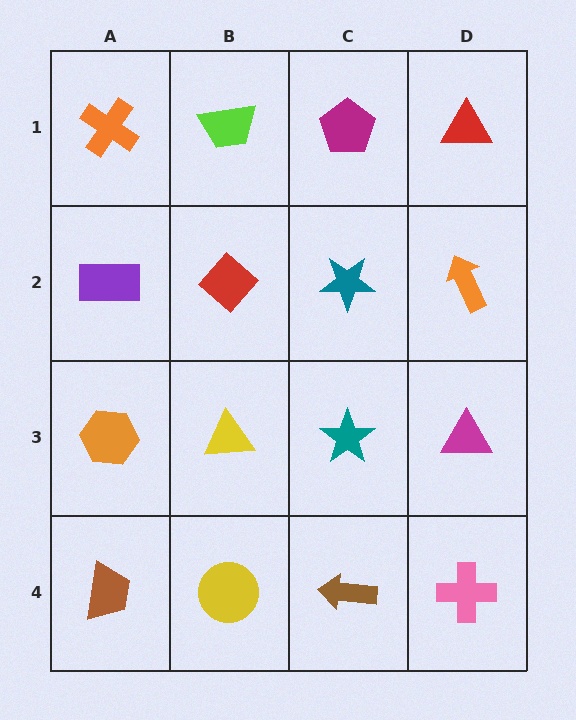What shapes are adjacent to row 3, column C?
A teal star (row 2, column C), a brown arrow (row 4, column C), a yellow triangle (row 3, column B), a magenta triangle (row 3, column D).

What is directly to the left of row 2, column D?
A teal star.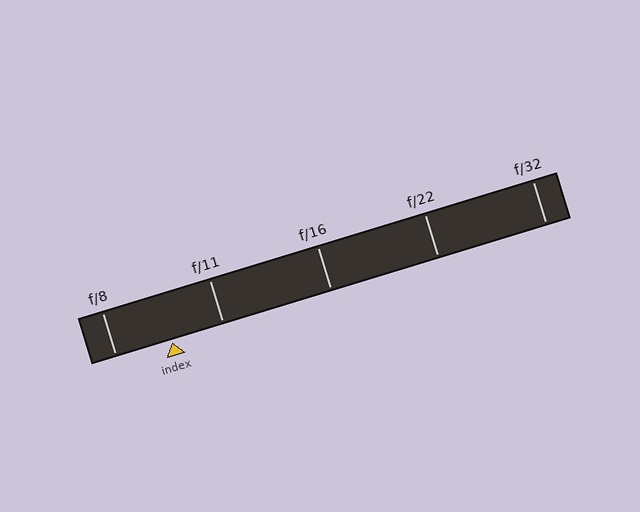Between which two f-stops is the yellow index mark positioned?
The index mark is between f/8 and f/11.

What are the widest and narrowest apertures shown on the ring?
The widest aperture shown is f/8 and the narrowest is f/32.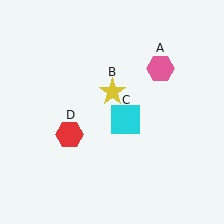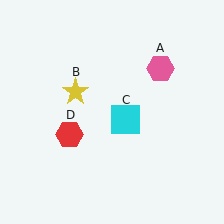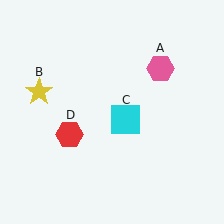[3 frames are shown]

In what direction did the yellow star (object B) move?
The yellow star (object B) moved left.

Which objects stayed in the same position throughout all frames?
Pink hexagon (object A) and cyan square (object C) and red hexagon (object D) remained stationary.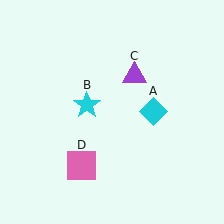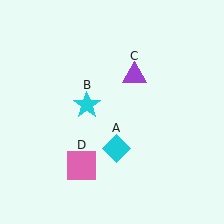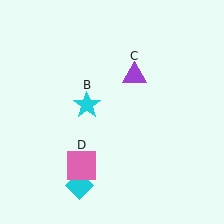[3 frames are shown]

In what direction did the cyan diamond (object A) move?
The cyan diamond (object A) moved down and to the left.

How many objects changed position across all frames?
1 object changed position: cyan diamond (object A).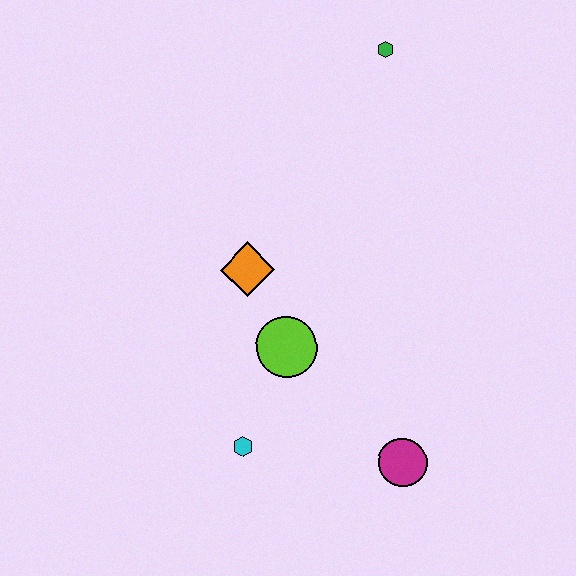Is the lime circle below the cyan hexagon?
No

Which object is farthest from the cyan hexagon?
The green hexagon is farthest from the cyan hexagon.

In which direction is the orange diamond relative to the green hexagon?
The orange diamond is below the green hexagon.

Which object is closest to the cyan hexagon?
The lime circle is closest to the cyan hexagon.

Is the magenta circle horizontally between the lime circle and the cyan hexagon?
No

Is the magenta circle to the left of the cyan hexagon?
No